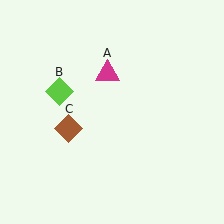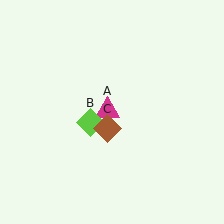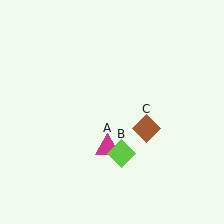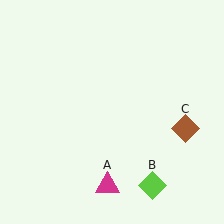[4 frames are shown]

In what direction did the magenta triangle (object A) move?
The magenta triangle (object A) moved down.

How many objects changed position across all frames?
3 objects changed position: magenta triangle (object A), lime diamond (object B), brown diamond (object C).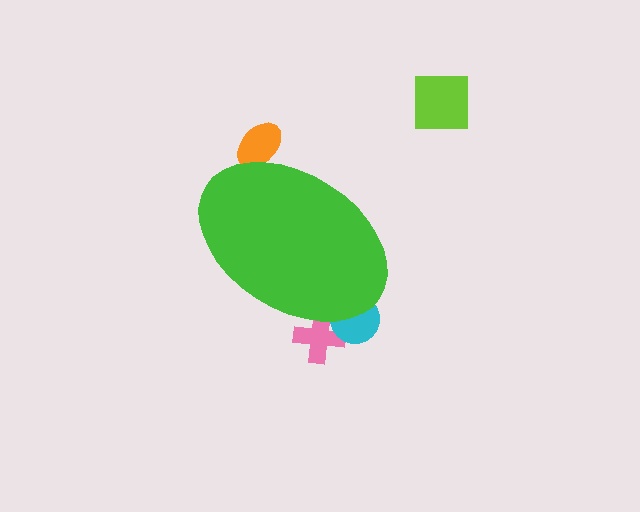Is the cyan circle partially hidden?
Yes, the cyan circle is partially hidden behind the green ellipse.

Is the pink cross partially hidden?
Yes, the pink cross is partially hidden behind the green ellipse.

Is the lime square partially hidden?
No, the lime square is fully visible.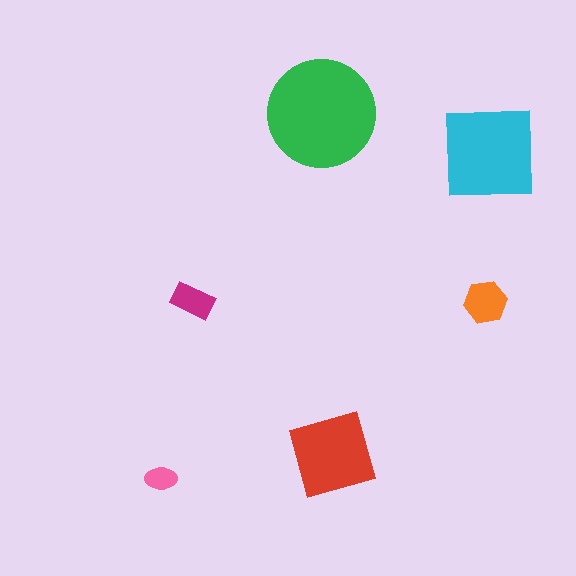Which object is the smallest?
The pink ellipse.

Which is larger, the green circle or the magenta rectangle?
The green circle.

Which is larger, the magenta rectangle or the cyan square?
The cyan square.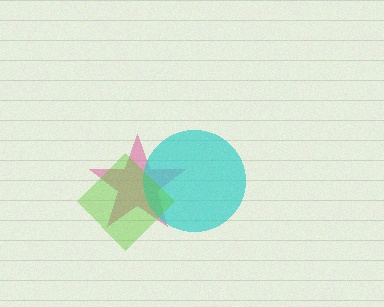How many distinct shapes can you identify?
There are 3 distinct shapes: a pink star, a cyan circle, a lime diamond.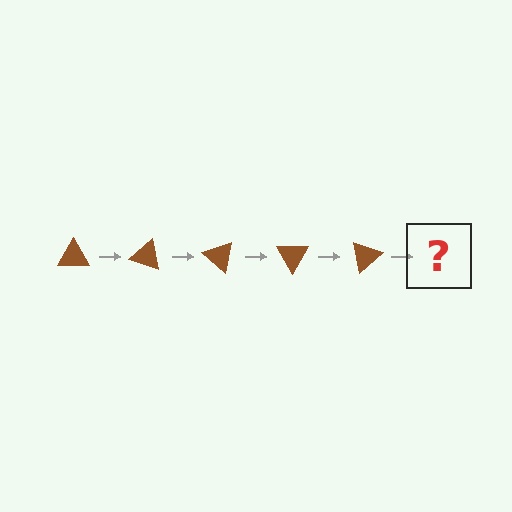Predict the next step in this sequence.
The next step is a brown triangle rotated 100 degrees.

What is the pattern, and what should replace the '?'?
The pattern is that the triangle rotates 20 degrees each step. The '?' should be a brown triangle rotated 100 degrees.